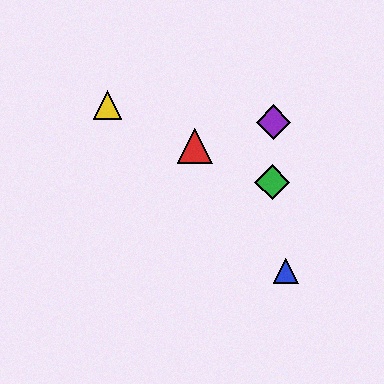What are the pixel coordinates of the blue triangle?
The blue triangle is at (286, 271).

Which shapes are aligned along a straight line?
The red triangle, the green diamond, the yellow triangle are aligned along a straight line.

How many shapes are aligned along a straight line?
3 shapes (the red triangle, the green diamond, the yellow triangle) are aligned along a straight line.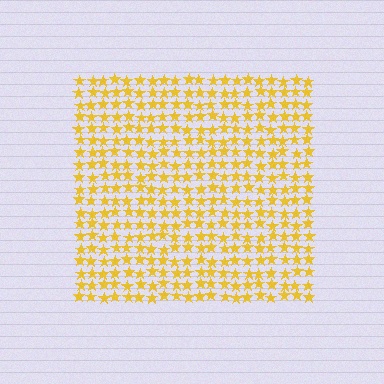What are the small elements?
The small elements are stars.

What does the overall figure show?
The overall figure shows a square.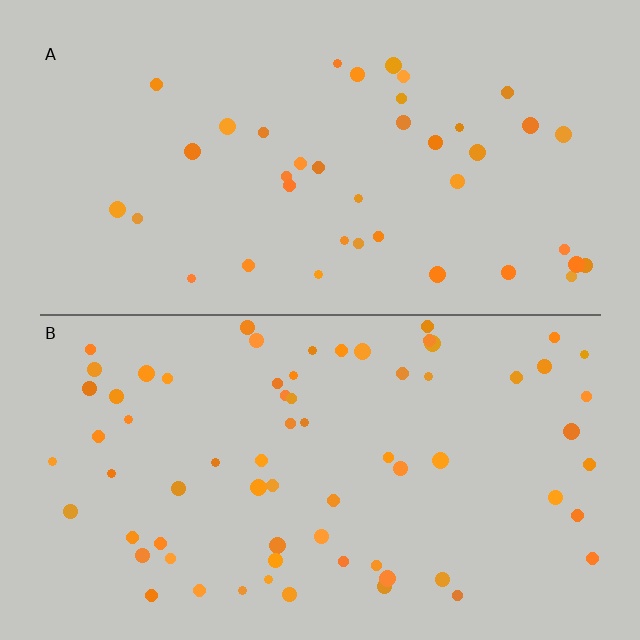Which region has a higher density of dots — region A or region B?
B (the bottom).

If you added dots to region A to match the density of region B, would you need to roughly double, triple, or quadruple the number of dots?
Approximately double.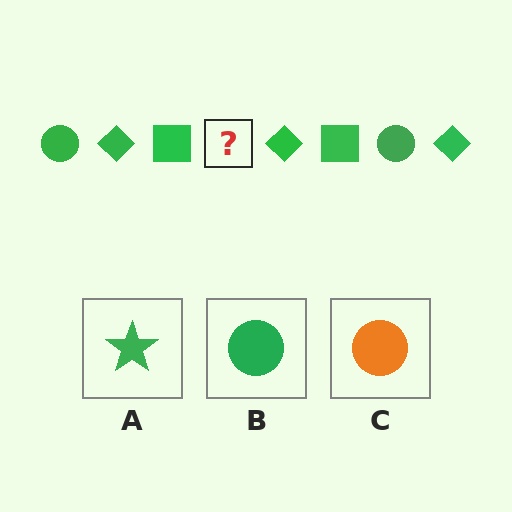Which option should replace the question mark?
Option B.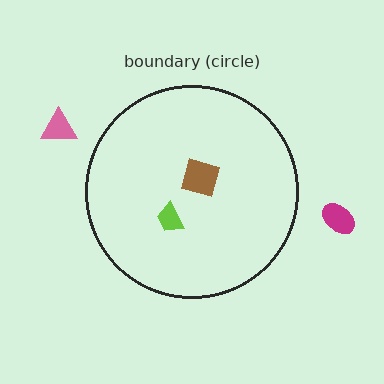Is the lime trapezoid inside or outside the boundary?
Inside.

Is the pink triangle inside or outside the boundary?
Outside.